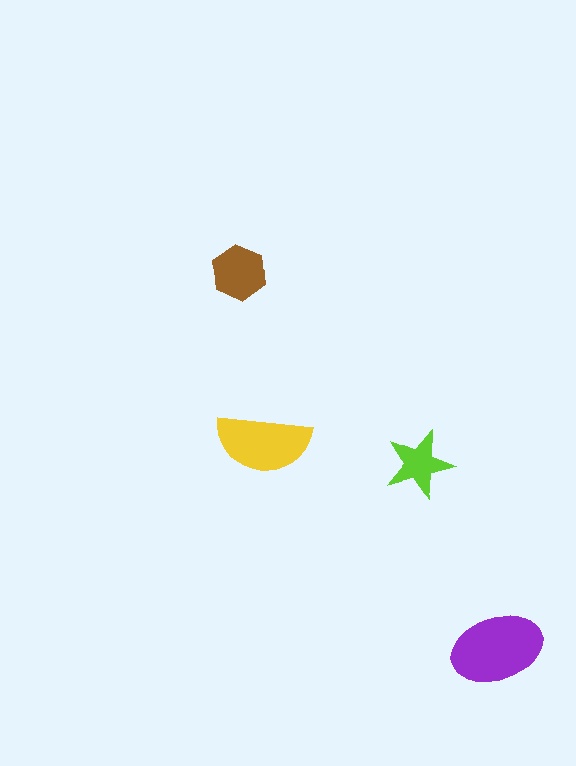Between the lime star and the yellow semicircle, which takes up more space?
The yellow semicircle.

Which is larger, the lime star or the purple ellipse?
The purple ellipse.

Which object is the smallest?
The lime star.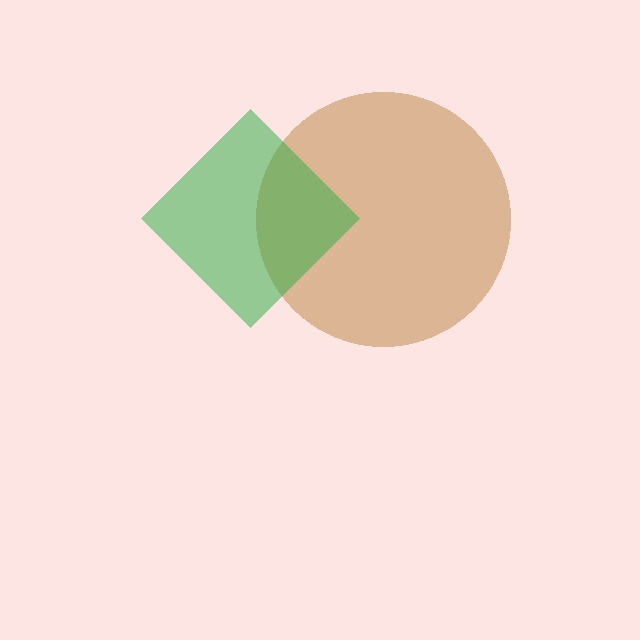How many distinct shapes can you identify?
There are 2 distinct shapes: a brown circle, a green diamond.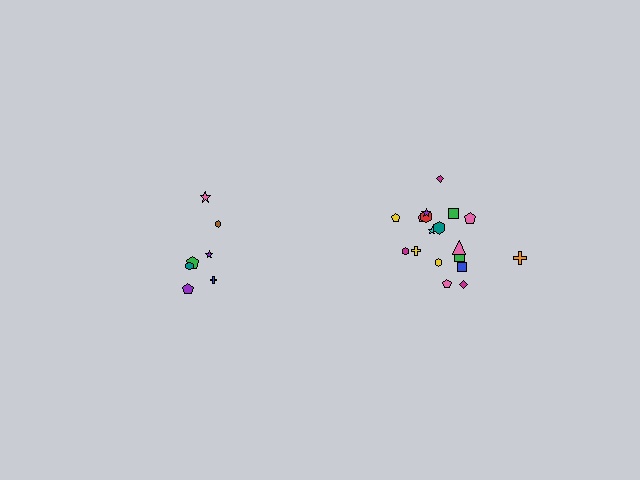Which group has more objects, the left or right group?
The right group.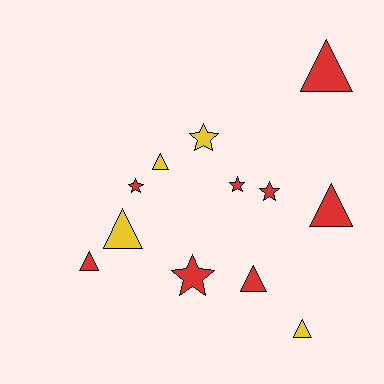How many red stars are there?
There are 4 red stars.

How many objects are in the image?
There are 12 objects.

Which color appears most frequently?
Red, with 8 objects.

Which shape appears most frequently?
Triangle, with 7 objects.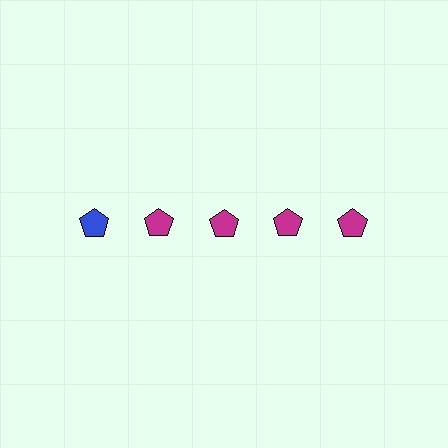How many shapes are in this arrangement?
There are 5 shapes arranged in a grid pattern.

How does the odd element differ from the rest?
It has a different color: blue instead of magenta.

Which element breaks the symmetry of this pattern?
The blue pentagon in the top row, leftmost column breaks the symmetry. All other shapes are magenta pentagons.